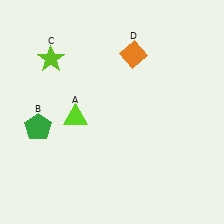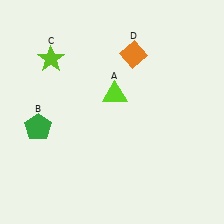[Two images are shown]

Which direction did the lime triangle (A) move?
The lime triangle (A) moved right.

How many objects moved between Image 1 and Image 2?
1 object moved between the two images.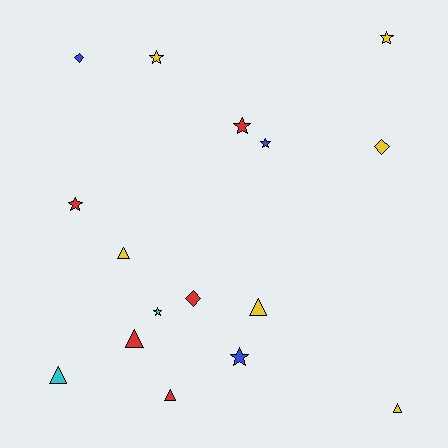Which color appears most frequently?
Yellow, with 6 objects.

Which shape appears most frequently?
Star, with 7 objects.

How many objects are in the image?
There are 16 objects.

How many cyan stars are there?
There is 1 cyan star.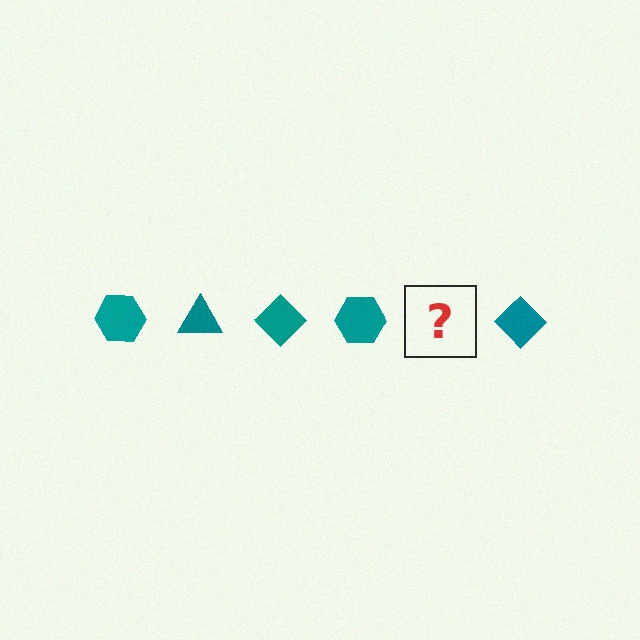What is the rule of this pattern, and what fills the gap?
The rule is that the pattern cycles through hexagon, triangle, diamond shapes in teal. The gap should be filled with a teal triangle.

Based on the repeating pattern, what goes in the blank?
The blank should be a teal triangle.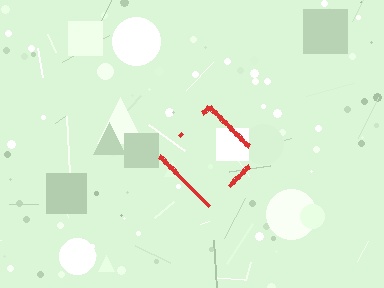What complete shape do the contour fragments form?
The contour fragments form a diamond.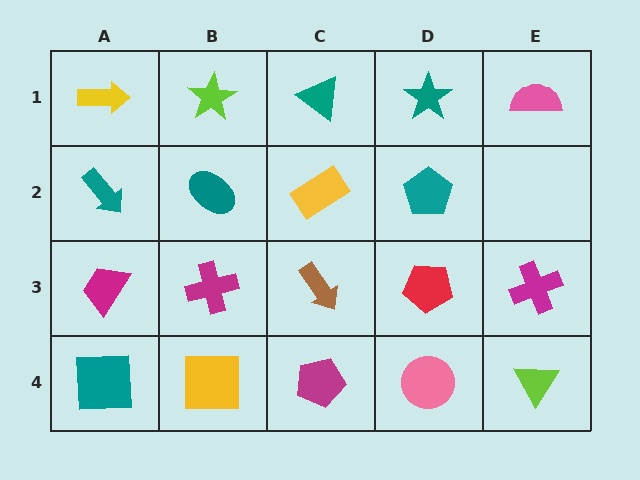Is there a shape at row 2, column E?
No, that cell is empty.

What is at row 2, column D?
A teal pentagon.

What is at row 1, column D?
A teal star.